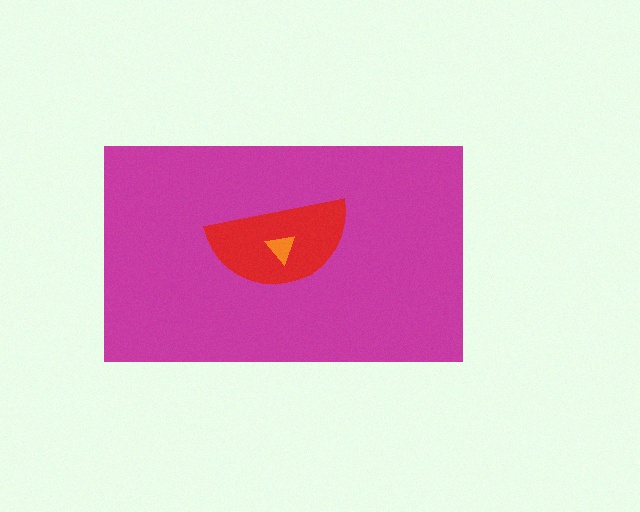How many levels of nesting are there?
3.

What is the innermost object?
The orange triangle.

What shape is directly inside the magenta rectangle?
The red semicircle.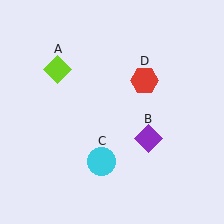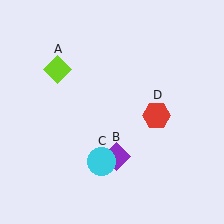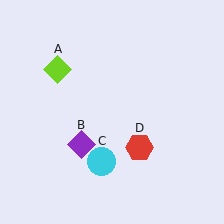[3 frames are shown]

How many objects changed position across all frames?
2 objects changed position: purple diamond (object B), red hexagon (object D).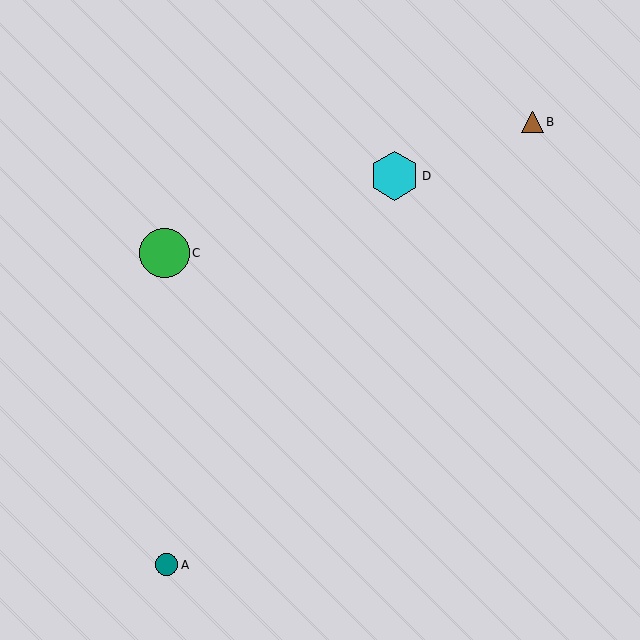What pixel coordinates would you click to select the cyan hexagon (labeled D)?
Click at (395, 176) to select the cyan hexagon D.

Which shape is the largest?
The green circle (labeled C) is the largest.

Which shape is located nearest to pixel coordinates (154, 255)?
The green circle (labeled C) at (164, 253) is nearest to that location.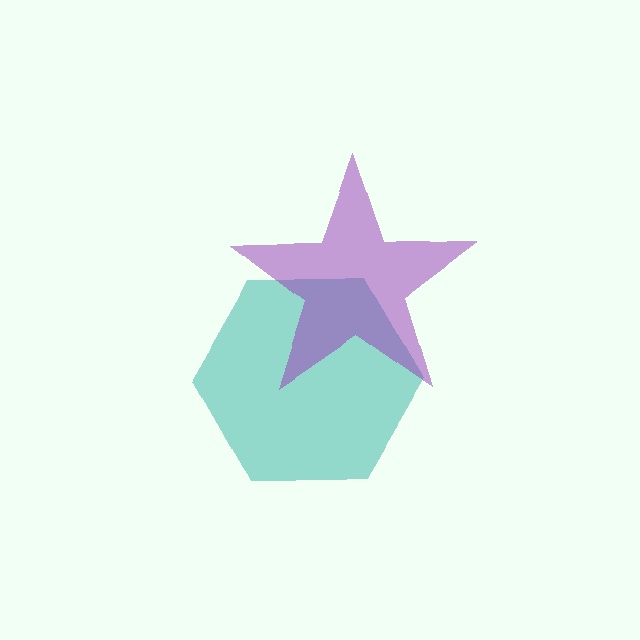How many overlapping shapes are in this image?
There are 2 overlapping shapes in the image.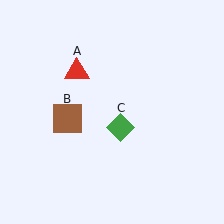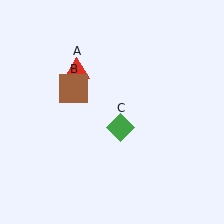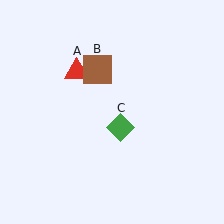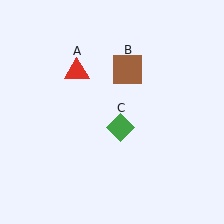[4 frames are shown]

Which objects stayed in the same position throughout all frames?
Red triangle (object A) and green diamond (object C) remained stationary.